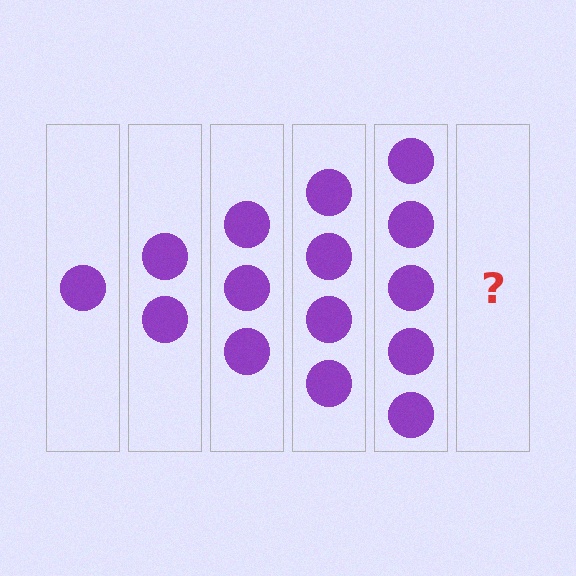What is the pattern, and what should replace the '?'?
The pattern is that each step adds one more circle. The '?' should be 6 circles.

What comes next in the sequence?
The next element should be 6 circles.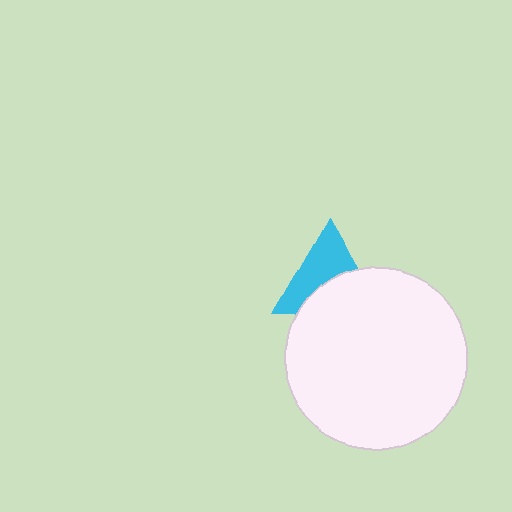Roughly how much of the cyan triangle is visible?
About half of it is visible (roughly 53%).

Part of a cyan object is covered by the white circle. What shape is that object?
It is a triangle.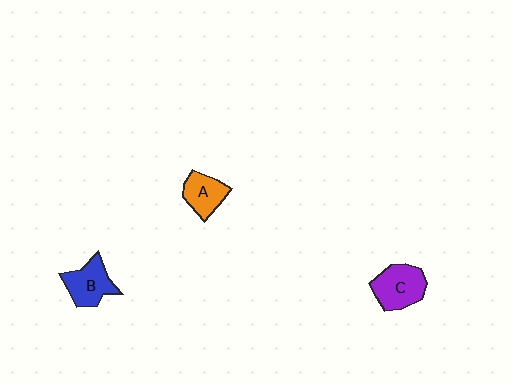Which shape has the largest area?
Shape C (purple).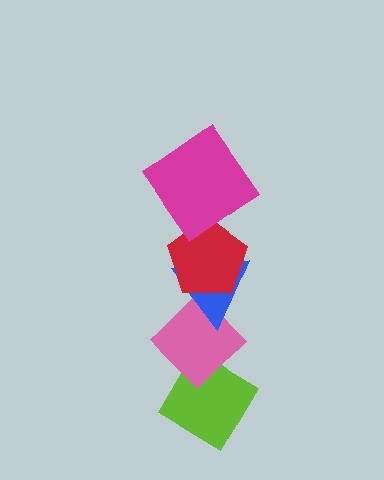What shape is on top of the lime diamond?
The pink diamond is on top of the lime diamond.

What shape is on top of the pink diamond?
The blue triangle is on top of the pink diamond.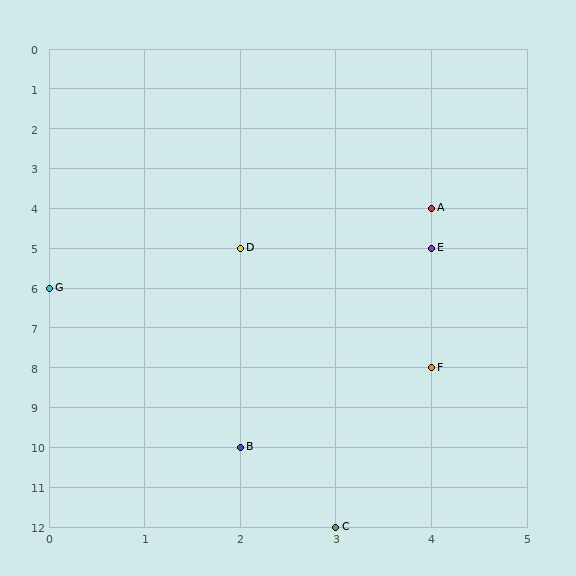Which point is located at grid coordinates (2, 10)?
Point B is at (2, 10).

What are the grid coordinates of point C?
Point C is at grid coordinates (3, 12).